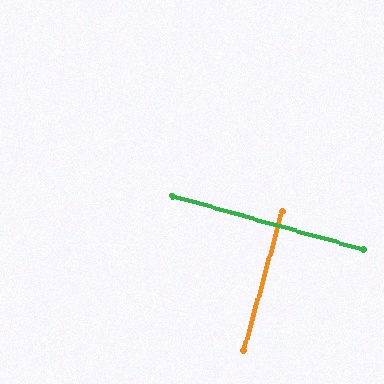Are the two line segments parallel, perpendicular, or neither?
Perpendicular — they meet at approximately 90°.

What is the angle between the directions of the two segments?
Approximately 90 degrees.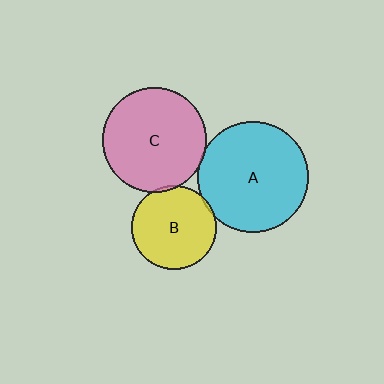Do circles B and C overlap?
Yes.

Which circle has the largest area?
Circle A (cyan).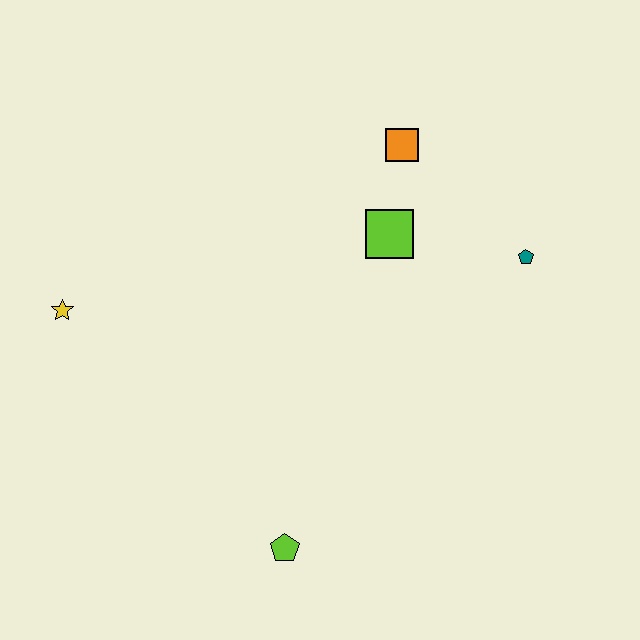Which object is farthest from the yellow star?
The teal pentagon is farthest from the yellow star.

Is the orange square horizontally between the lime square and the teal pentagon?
Yes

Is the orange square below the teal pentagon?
No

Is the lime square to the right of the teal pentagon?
No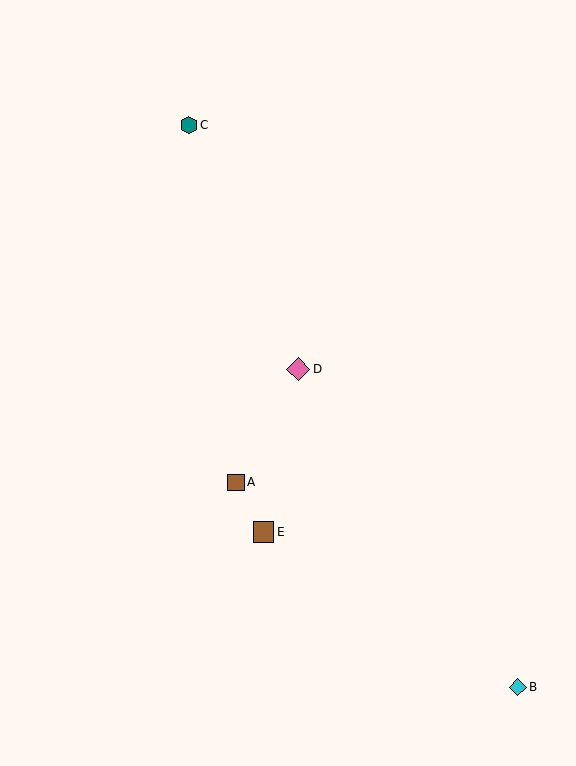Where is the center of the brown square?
The center of the brown square is at (236, 482).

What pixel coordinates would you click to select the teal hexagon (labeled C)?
Click at (189, 125) to select the teal hexagon C.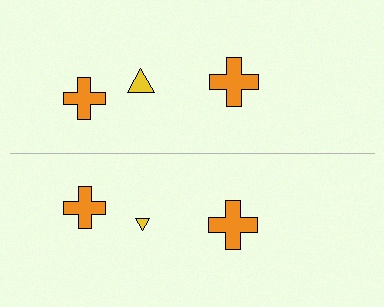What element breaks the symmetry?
The yellow triangle on the bottom side has a different size than its mirror counterpart.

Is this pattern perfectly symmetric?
No, the pattern is not perfectly symmetric. The yellow triangle on the bottom side has a different size than its mirror counterpart.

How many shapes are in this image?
There are 6 shapes in this image.